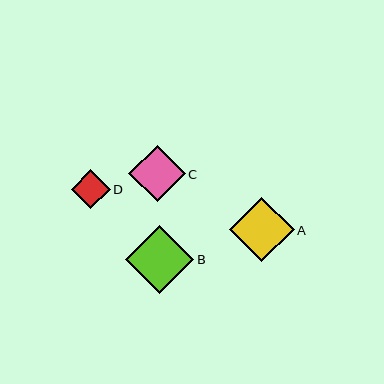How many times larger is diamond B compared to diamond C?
Diamond B is approximately 1.2 times the size of diamond C.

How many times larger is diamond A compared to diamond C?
Diamond A is approximately 1.1 times the size of diamond C.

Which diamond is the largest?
Diamond B is the largest with a size of approximately 68 pixels.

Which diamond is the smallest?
Diamond D is the smallest with a size of approximately 39 pixels.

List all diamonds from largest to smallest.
From largest to smallest: B, A, C, D.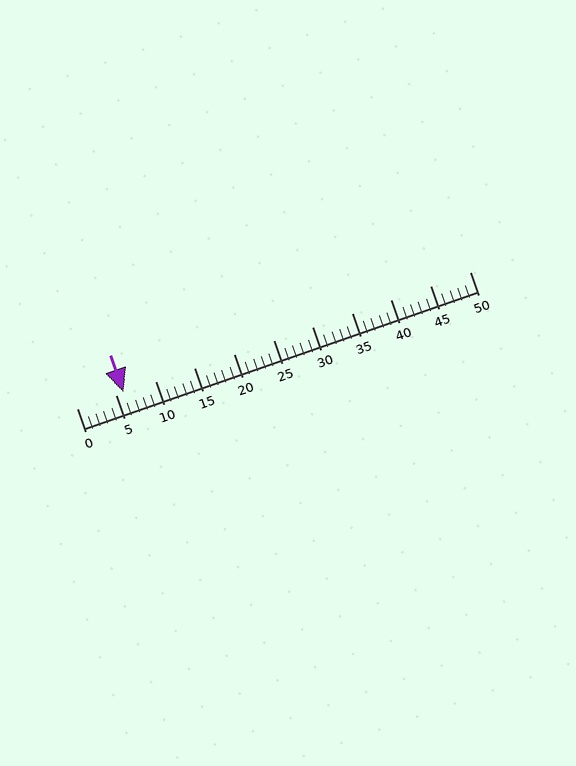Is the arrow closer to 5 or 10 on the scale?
The arrow is closer to 5.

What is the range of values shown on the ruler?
The ruler shows values from 0 to 50.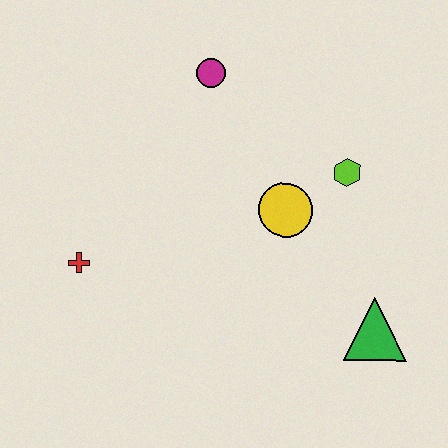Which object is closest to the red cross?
The yellow circle is closest to the red cross.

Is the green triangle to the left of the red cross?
No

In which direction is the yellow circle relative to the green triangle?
The yellow circle is above the green triangle.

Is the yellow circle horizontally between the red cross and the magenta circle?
No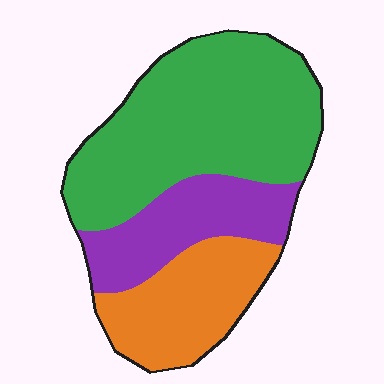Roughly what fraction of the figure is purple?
Purple covers 22% of the figure.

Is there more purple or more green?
Green.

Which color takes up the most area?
Green, at roughly 55%.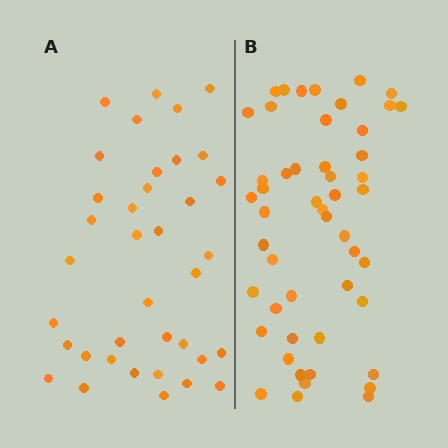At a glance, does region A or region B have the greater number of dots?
Region B (the right region) has more dots.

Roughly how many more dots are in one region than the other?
Region B has approximately 15 more dots than region A.